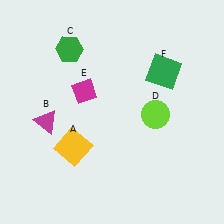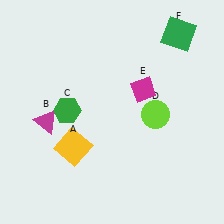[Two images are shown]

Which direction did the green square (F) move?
The green square (F) moved up.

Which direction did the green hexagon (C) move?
The green hexagon (C) moved down.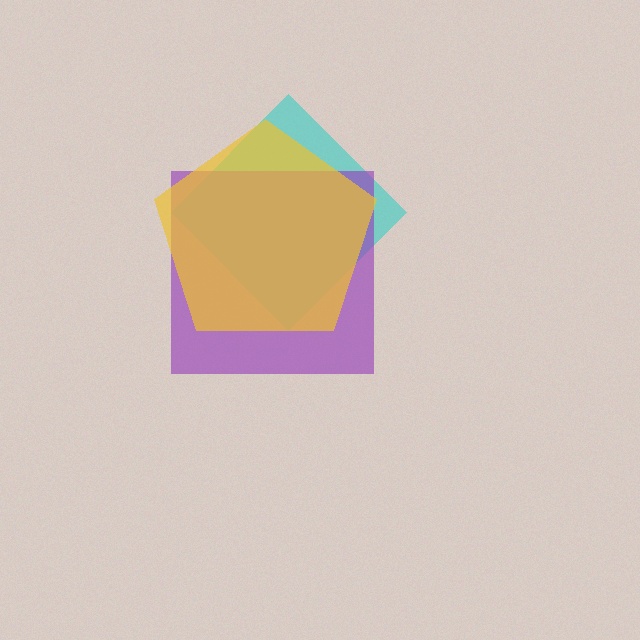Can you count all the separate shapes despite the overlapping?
Yes, there are 3 separate shapes.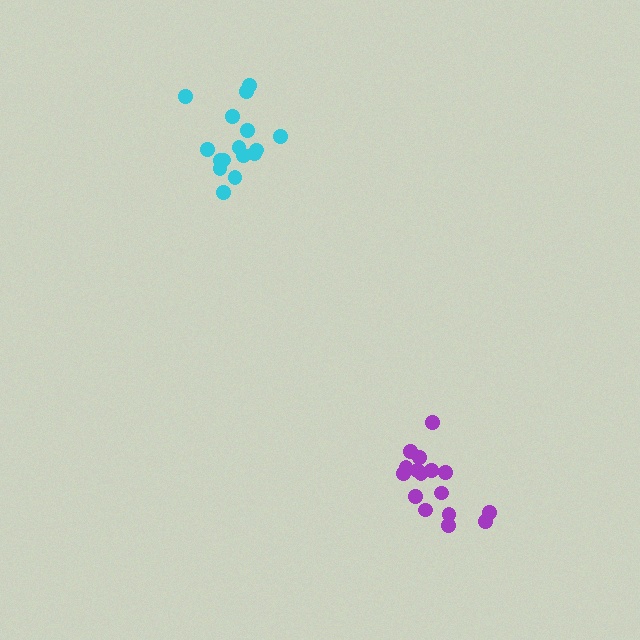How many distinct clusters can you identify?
There are 2 distinct clusters.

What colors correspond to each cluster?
The clusters are colored: cyan, purple.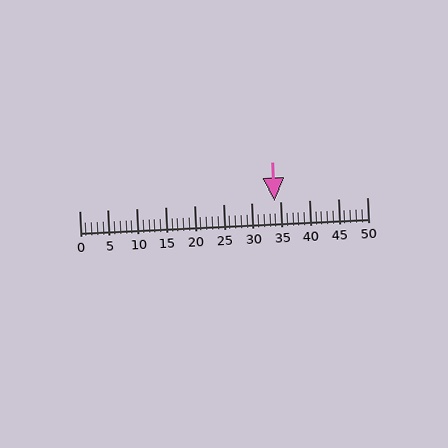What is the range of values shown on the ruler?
The ruler shows values from 0 to 50.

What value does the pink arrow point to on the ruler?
The pink arrow points to approximately 34.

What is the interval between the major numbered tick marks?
The major tick marks are spaced 5 units apart.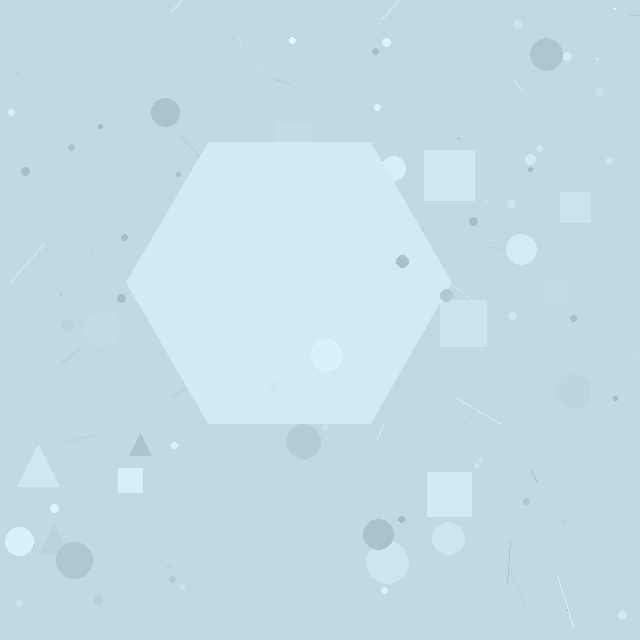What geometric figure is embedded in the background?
A hexagon is embedded in the background.